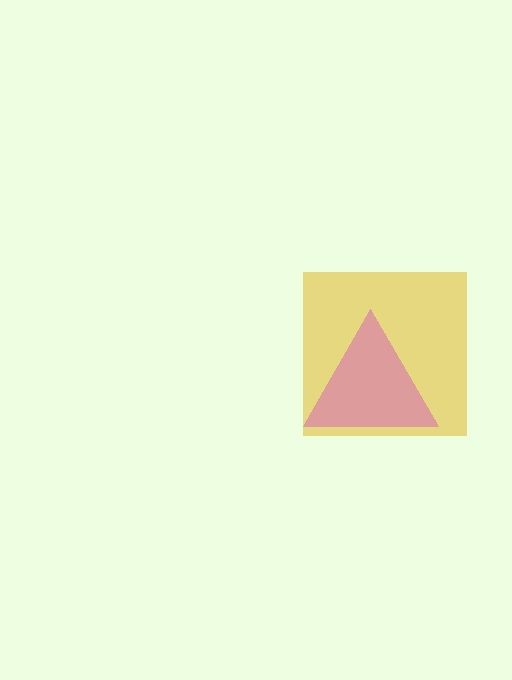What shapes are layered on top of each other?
The layered shapes are: a yellow square, a pink triangle.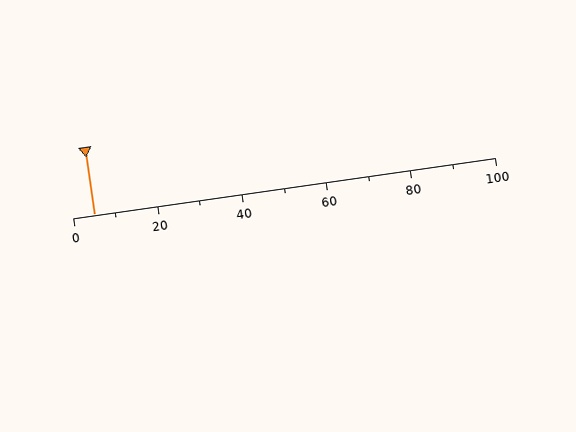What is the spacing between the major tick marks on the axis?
The major ticks are spaced 20 apart.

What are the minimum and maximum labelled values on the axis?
The axis runs from 0 to 100.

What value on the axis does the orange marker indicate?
The marker indicates approximately 5.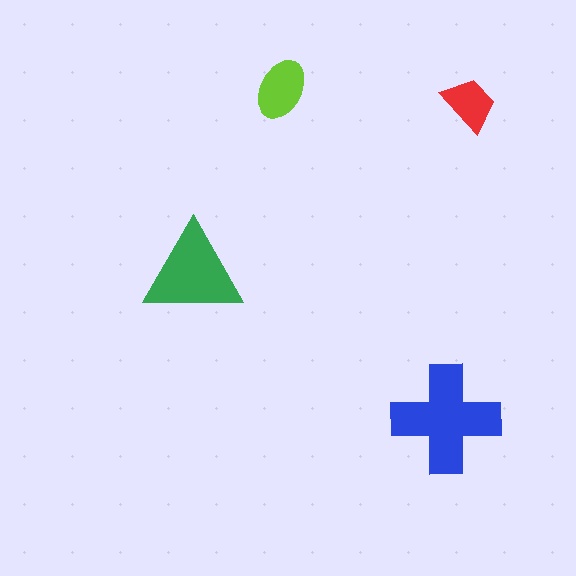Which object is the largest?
The blue cross.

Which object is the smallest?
The red trapezoid.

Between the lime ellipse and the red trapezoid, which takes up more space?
The lime ellipse.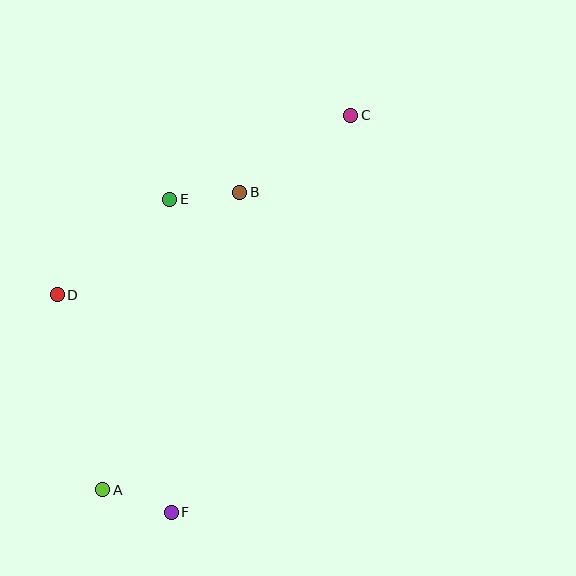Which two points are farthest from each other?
Points A and C are farthest from each other.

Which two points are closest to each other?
Points B and E are closest to each other.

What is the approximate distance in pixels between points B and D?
The distance between B and D is approximately 209 pixels.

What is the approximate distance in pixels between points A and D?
The distance between A and D is approximately 200 pixels.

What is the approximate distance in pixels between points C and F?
The distance between C and F is approximately 435 pixels.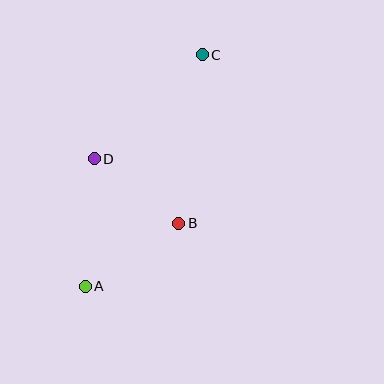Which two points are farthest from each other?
Points A and C are farthest from each other.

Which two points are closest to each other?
Points B and D are closest to each other.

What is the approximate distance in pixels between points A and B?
The distance between A and B is approximately 113 pixels.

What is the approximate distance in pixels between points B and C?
The distance between B and C is approximately 170 pixels.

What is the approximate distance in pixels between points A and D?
The distance between A and D is approximately 128 pixels.